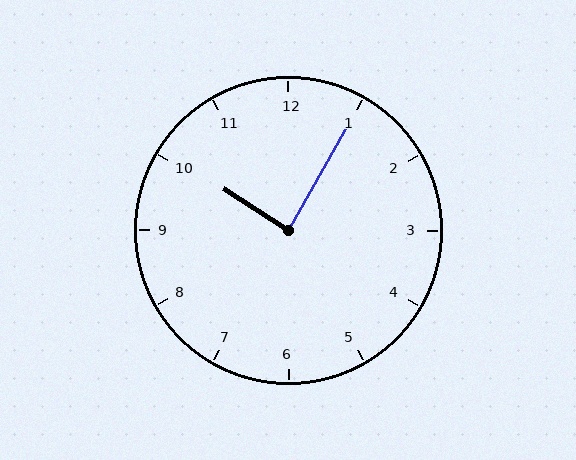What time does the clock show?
10:05.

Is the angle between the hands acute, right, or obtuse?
It is right.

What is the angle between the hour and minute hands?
Approximately 88 degrees.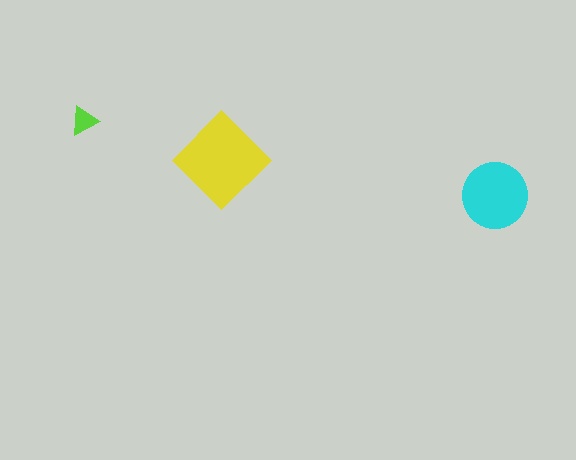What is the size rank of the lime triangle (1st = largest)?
3rd.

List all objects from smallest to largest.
The lime triangle, the cyan circle, the yellow diamond.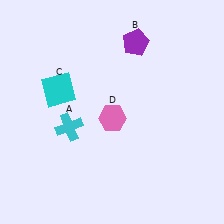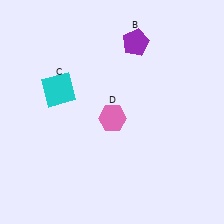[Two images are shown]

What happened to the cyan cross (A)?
The cyan cross (A) was removed in Image 2. It was in the bottom-left area of Image 1.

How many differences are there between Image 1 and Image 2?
There is 1 difference between the two images.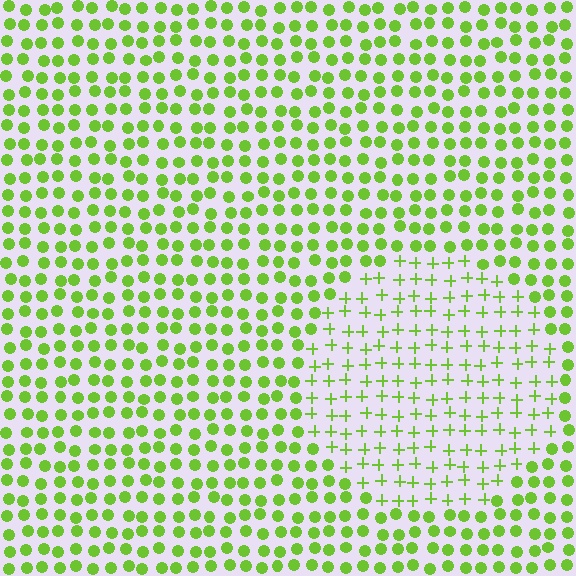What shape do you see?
I see a circle.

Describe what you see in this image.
The image is filled with small lime elements arranged in a uniform grid. A circle-shaped region contains plus signs, while the surrounding area contains circles. The boundary is defined purely by the change in element shape.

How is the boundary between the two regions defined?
The boundary is defined by a change in element shape: plus signs inside vs. circles outside. All elements share the same color and spacing.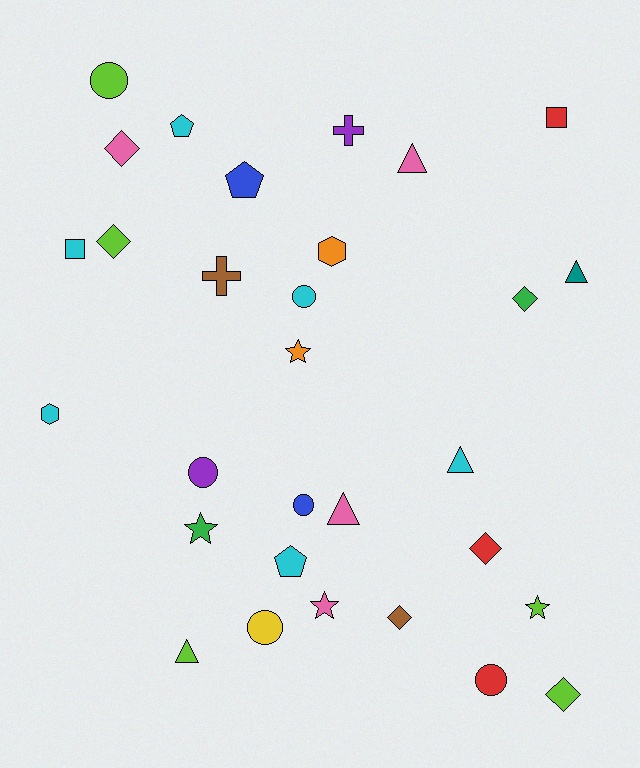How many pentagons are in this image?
There are 3 pentagons.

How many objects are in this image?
There are 30 objects.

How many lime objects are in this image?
There are 5 lime objects.